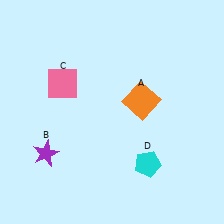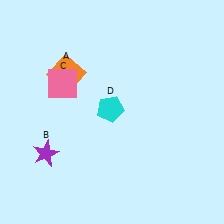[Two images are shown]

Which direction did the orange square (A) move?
The orange square (A) moved left.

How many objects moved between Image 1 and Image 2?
2 objects moved between the two images.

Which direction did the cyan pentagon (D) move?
The cyan pentagon (D) moved up.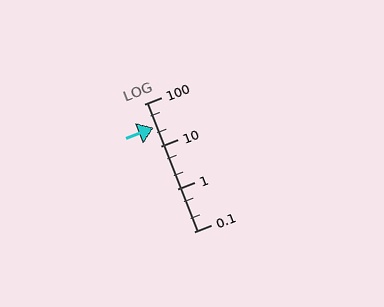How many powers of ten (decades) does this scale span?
The scale spans 3 decades, from 0.1 to 100.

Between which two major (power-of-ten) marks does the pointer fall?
The pointer is between 10 and 100.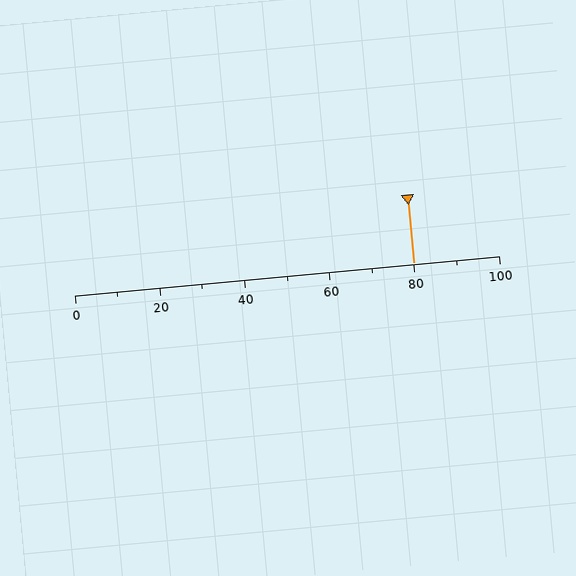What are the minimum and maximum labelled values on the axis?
The axis runs from 0 to 100.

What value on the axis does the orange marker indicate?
The marker indicates approximately 80.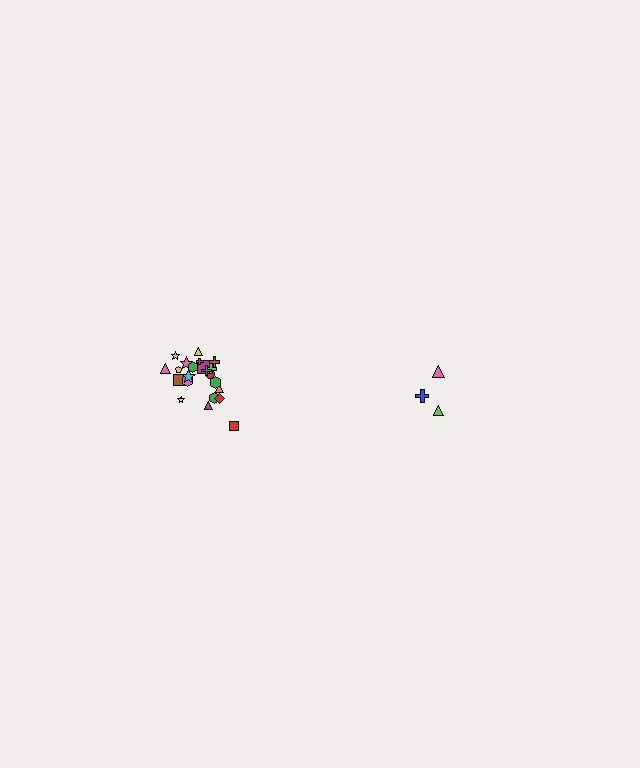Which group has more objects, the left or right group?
The left group.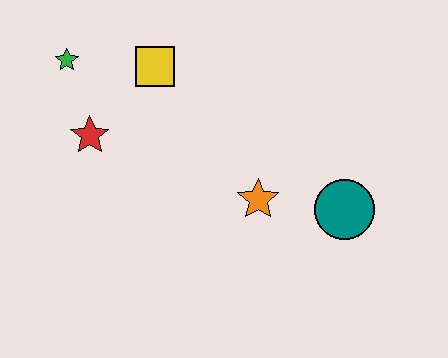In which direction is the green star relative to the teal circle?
The green star is to the left of the teal circle.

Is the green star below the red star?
No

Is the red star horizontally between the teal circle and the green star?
Yes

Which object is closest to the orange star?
The teal circle is closest to the orange star.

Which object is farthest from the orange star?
The green star is farthest from the orange star.